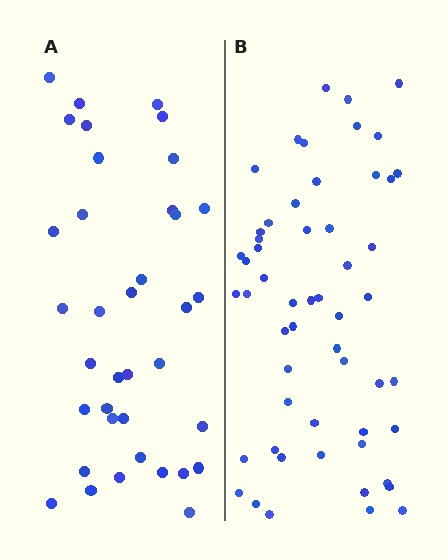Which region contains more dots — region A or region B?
Region B (the right region) has more dots.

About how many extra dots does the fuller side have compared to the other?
Region B has approximately 20 more dots than region A.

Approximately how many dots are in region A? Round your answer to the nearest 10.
About 40 dots. (The exact count is 37, which rounds to 40.)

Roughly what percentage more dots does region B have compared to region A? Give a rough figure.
About 50% more.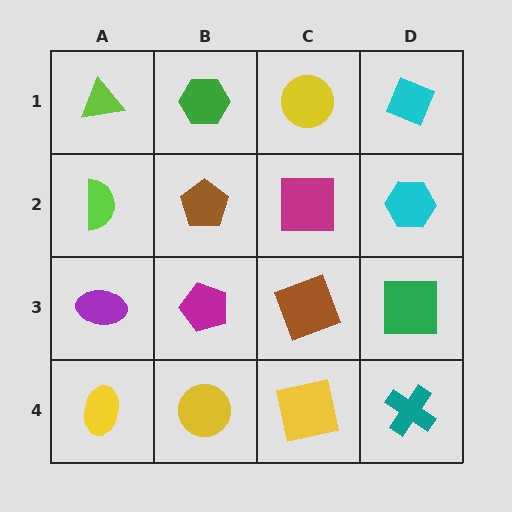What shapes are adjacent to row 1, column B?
A brown pentagon (row 2, column B), a lime triangle (row 1, column A), a yellow circle (row 1, column C).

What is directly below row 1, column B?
A brown pentagon.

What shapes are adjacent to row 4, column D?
A green square (row 3, column D), a yellow square (row 4, column C).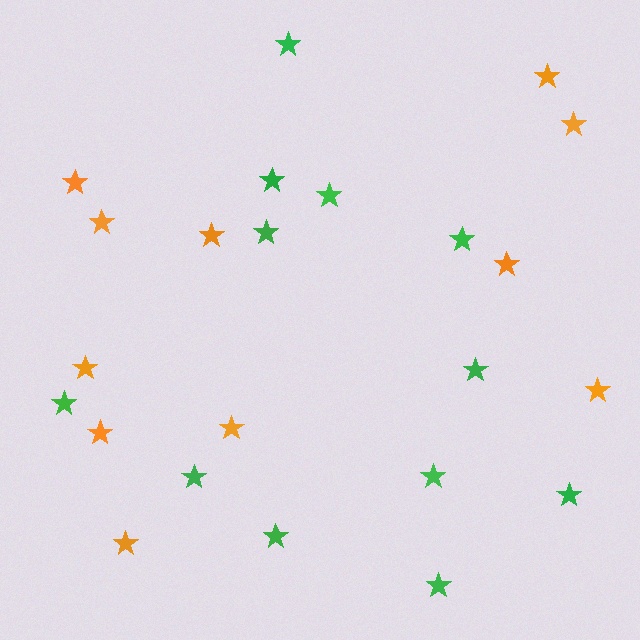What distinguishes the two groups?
There are 2 groups: one group of green stars (12) and one group of orange stars (11).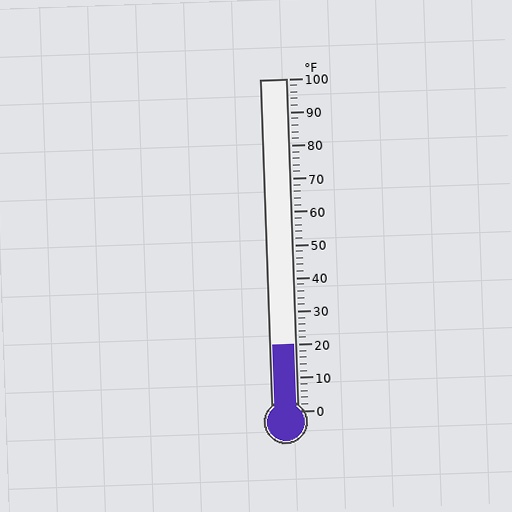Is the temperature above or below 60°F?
The temperature is below 60°F.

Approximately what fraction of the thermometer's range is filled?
The thermometer is filled to approximately 20% of its range.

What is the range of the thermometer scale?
The thermometer scale ranges from 0°F to 100°F.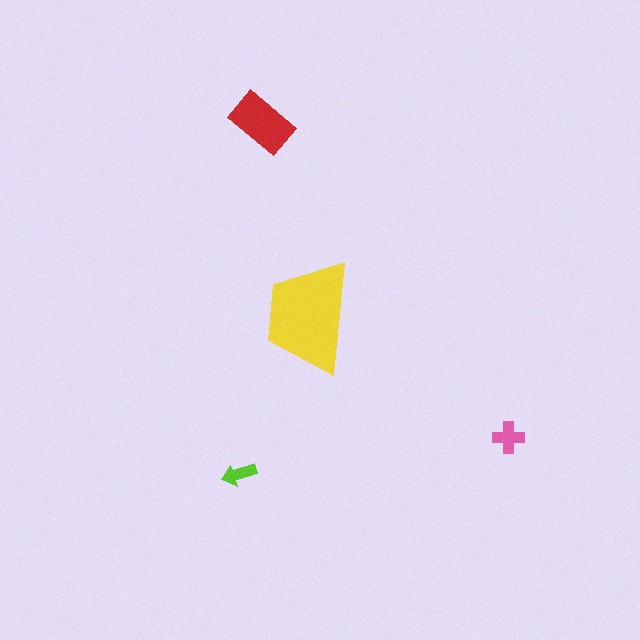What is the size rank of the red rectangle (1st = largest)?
2nd.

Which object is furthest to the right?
The pink cross is rightmost.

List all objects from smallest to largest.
The lime arrow, the pink cross, the red rectangle, the yellow trapezoid.